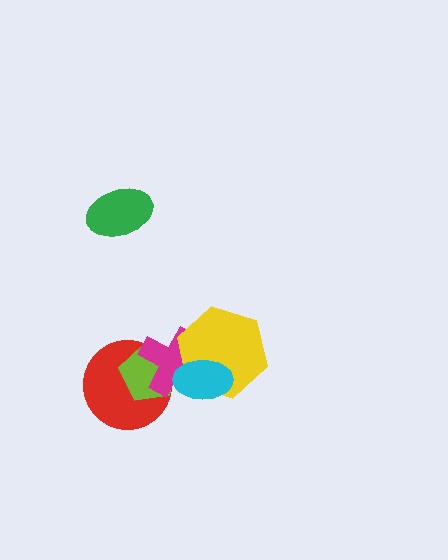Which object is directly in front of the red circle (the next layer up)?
The lime pentagon is directly in front of the red circle.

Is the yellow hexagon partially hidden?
Yes, it is partially covered by another shape.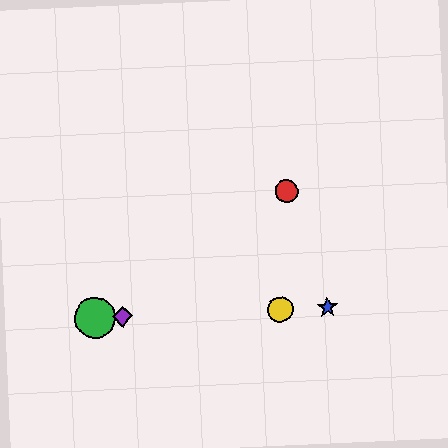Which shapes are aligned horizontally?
The blue star, the green circle, the yellow circle, the purple diamond are aligned horizontally.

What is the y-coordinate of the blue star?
The blue star is at y≈307.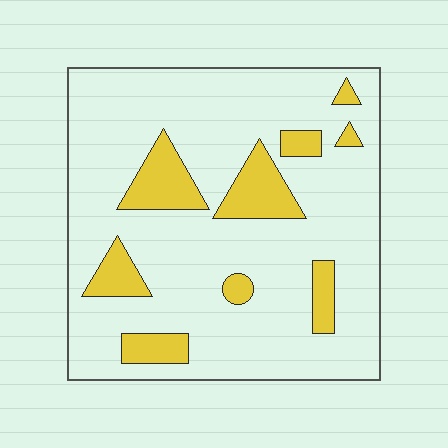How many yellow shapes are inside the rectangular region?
9.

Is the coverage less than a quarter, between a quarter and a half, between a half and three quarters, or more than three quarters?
Less than a quarter.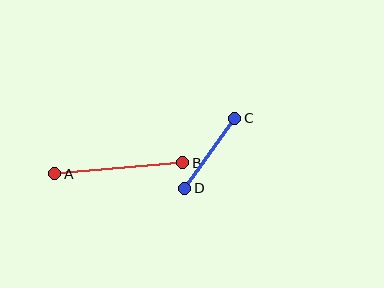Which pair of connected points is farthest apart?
Points A and B are farthest apart.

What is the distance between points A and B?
The distance is approximately 128 pixels.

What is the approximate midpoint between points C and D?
The midpoint is at approximately (210, 153) pixels.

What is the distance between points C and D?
The distance is approximately 86 pixels.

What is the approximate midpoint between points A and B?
The midpoint is at approximately (119, 168) pixels.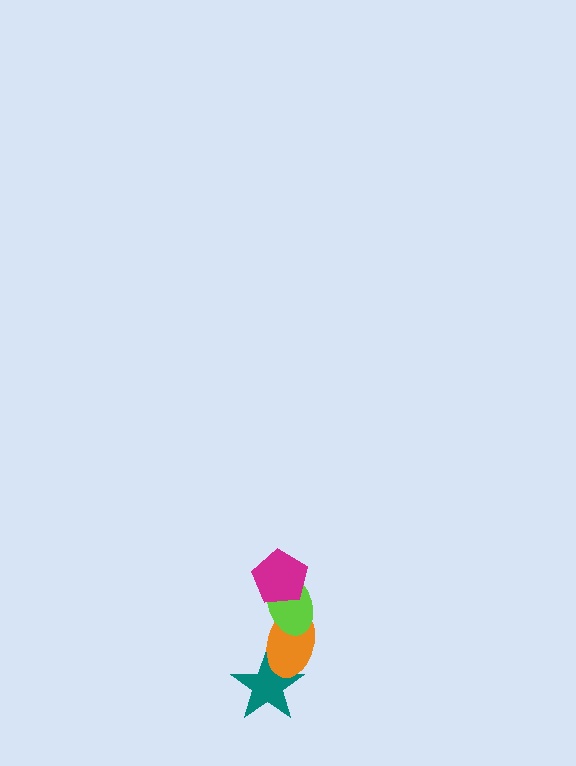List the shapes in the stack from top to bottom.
From top to bottom: the magenta pentagon, the lime ellipse, the orange ellipse, the teal star.